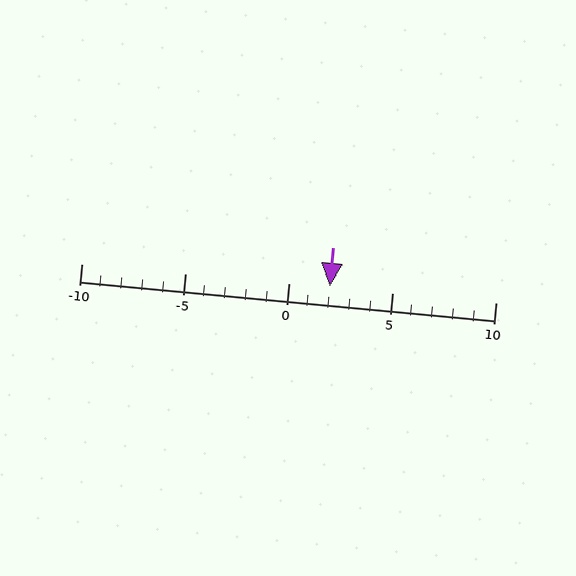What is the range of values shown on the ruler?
The ruler shows values from -10 to 10.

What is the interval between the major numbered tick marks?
The major tick marks are spaced 5 units apart.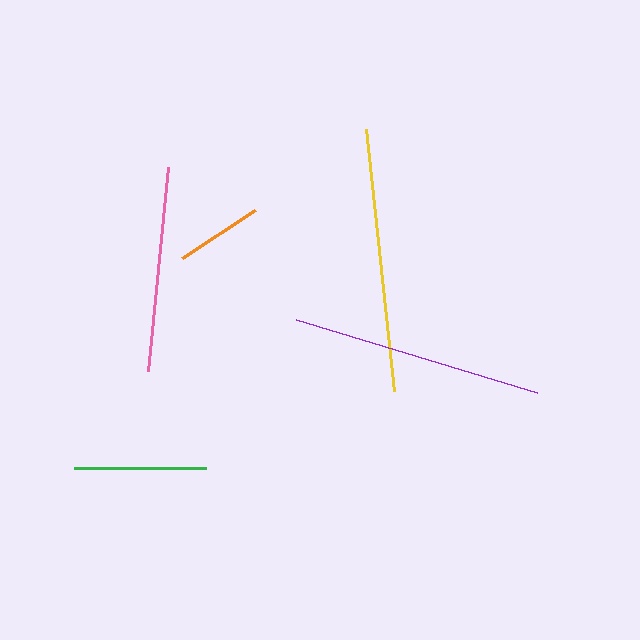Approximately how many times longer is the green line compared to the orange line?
The green line is approximately 1.5 times the length of the orange line.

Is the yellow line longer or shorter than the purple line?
The yellow line is longer than the purple line.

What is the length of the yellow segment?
The yellow segment is approximately 263 pixels long.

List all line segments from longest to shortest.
From longest to shortest: yellow, purple, pink, green, orange.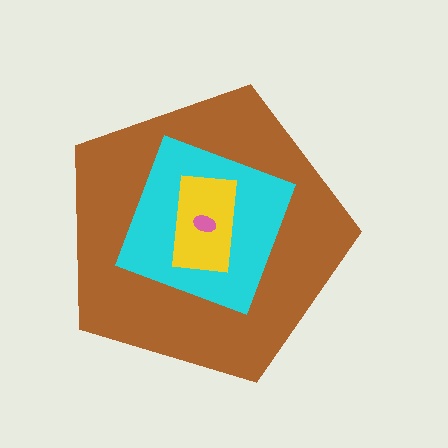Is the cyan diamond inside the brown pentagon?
Yes.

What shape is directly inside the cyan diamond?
The yellow rectangle.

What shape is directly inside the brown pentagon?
The cyan diamond.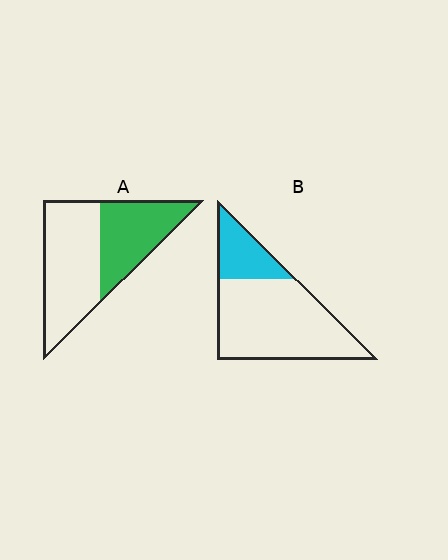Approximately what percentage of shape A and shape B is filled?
A is approximately 40% and B is approximately 25%.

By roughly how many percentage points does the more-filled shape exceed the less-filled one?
By roughly 20 percentage points (A over B).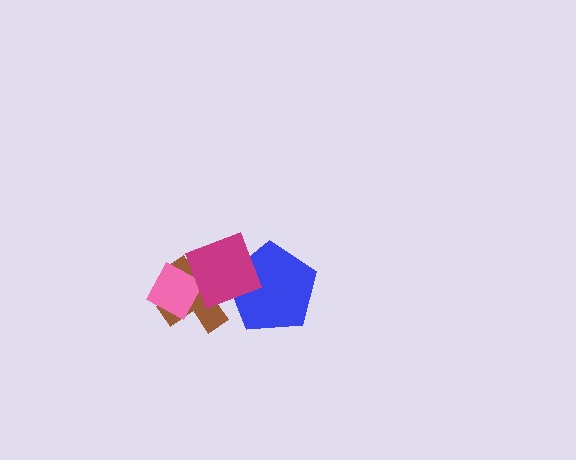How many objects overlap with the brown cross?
3 objects overlap with the brown cross.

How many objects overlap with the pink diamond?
2 objects overlap with the pink diamond.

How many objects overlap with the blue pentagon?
2 objects overlap with the blue pentagon.